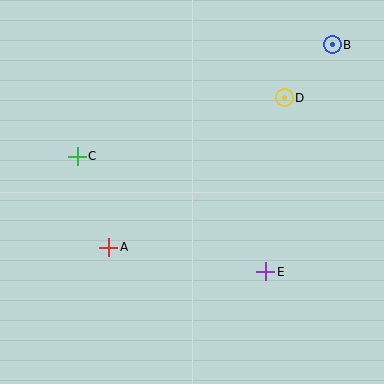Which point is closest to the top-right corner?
Point B is closest to the top-right corner.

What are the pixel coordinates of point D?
Point D is at (284, 98).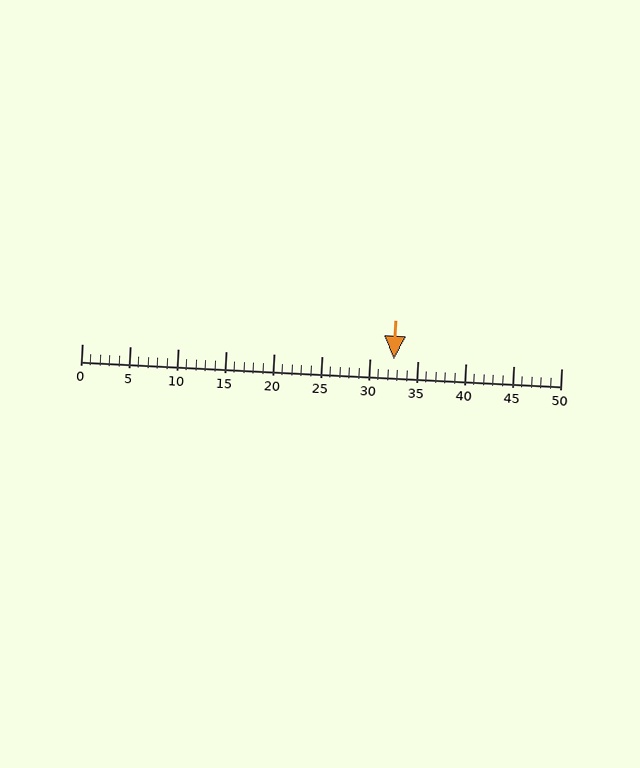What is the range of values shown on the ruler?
The ruler shows values from 0 to 50.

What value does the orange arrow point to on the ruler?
The orange arrow points to approximately 33.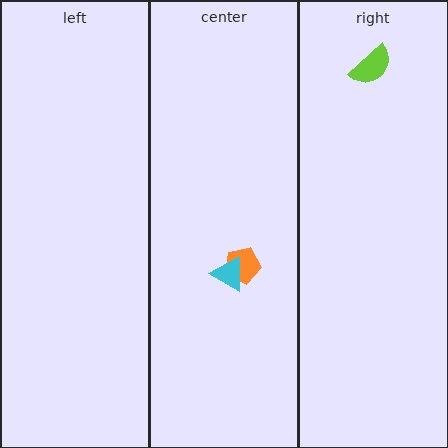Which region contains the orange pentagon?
The center region.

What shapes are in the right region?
The lime semicircle.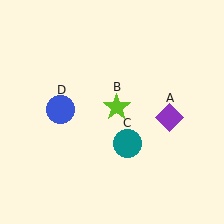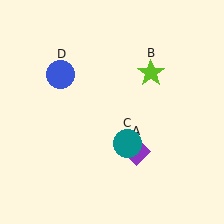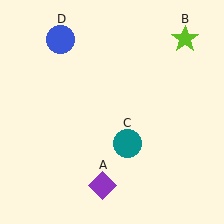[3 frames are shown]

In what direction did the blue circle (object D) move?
The blue circle (object D) moved up.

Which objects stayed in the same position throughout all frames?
Teal circle (object C) remained stationary.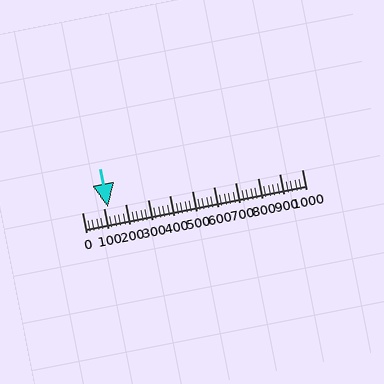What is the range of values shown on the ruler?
The ruler shows values from 0 to 1000.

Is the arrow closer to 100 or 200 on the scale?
The arrow is closer to 100.